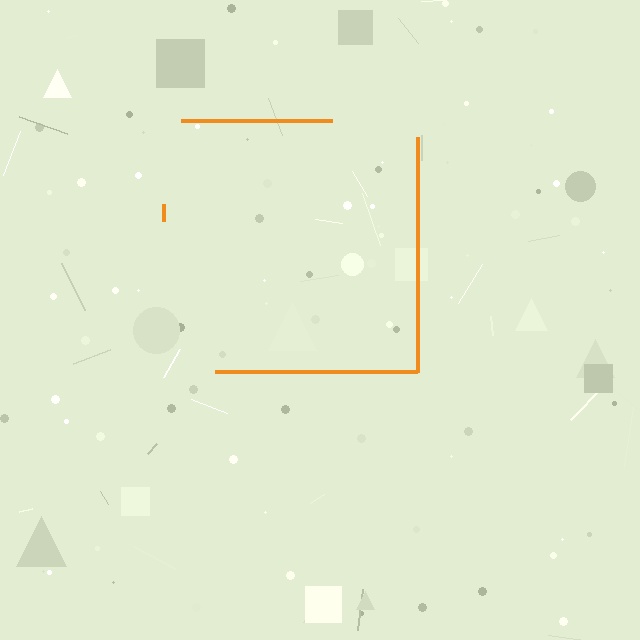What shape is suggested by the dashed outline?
The dashed outline suggests a square.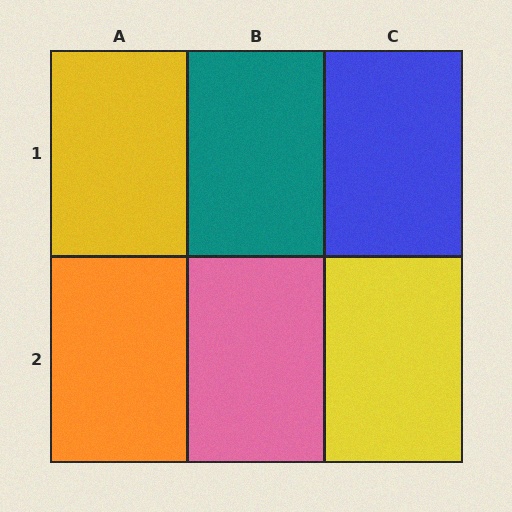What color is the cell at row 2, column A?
Orange.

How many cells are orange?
1 cell is orange.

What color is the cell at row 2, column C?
Yellow.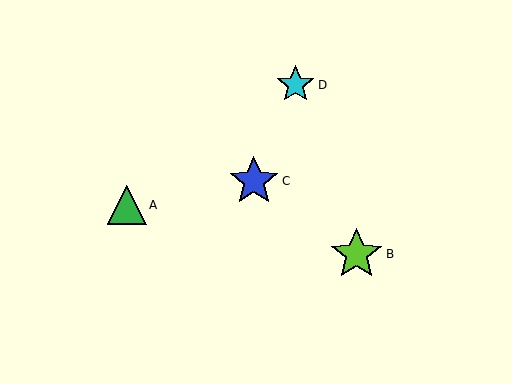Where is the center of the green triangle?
The center of the green triangle is at (127, 205).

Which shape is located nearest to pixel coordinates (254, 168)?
The blue star (labeled C) at (254, 181) is nearest to that location.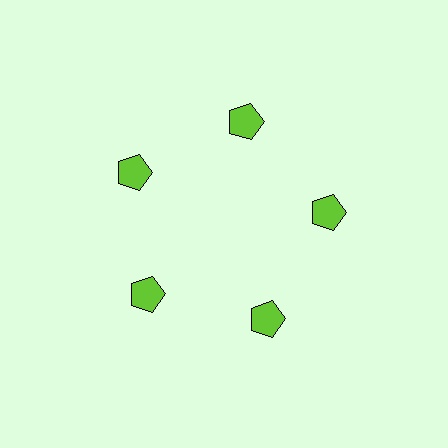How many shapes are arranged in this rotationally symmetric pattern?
There are 5 shapes, arranged in 5 groups of 1.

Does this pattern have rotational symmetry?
Yes, this pattern has 5-fold rotational symmetry. It looks the same after rotating 72 degrees around the center.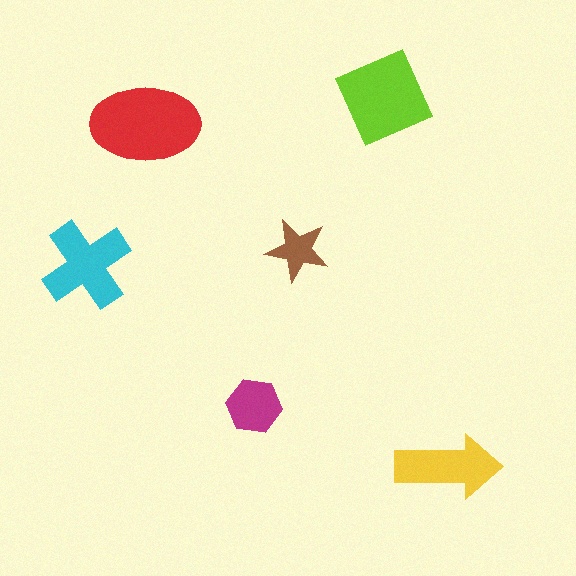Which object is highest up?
The lime diamond is topmost.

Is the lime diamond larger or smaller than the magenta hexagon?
Larger.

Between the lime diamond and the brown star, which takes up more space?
The lime diamond.